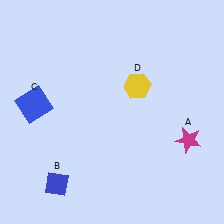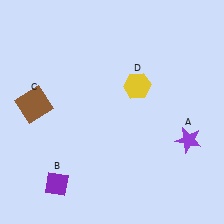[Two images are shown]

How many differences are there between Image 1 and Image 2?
There are 3 differences between the two images.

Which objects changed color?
A changed from magenta to purple. B changed from blue to purple. C changed from blue to brown.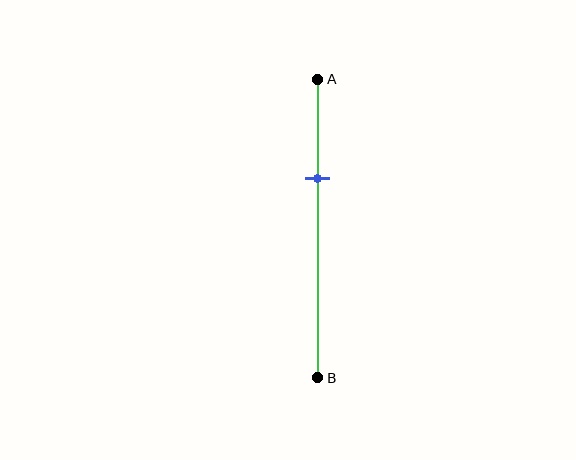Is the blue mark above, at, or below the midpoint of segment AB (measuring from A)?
The blue mark is above the midpoint of segment AB.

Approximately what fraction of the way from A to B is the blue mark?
The blue mark is approximately 35% of the way from A to B.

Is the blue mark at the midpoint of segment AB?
No, the mark is at about 35% from A, not at the 50% midpoint.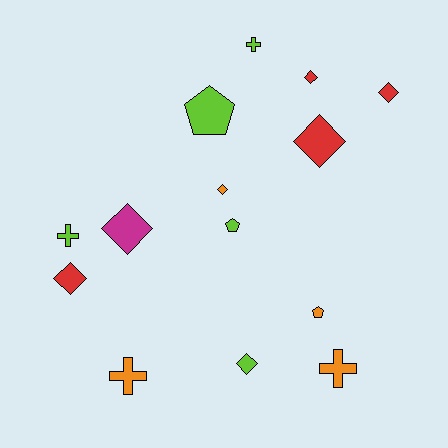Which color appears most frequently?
Lime, with 5 objects.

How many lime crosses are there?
There are 2 lime crosses.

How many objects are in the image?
There are 14 objects.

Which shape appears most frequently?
Diamond, with 7 objects.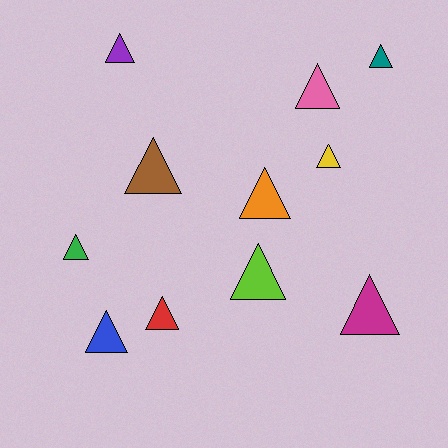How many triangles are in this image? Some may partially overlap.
There are 11 triangles.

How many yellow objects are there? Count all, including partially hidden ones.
There is 1 yellow object.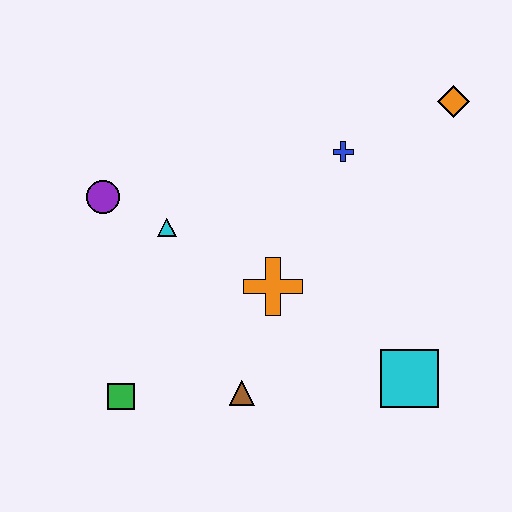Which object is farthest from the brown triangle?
The orange diamond is farthest from the brown triangle.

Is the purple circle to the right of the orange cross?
No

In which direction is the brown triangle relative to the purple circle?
The brown triangle is below the purple circle.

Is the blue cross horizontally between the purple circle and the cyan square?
Yes